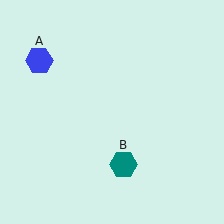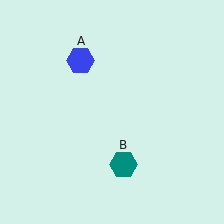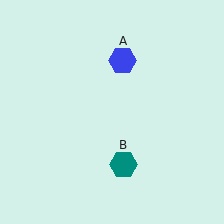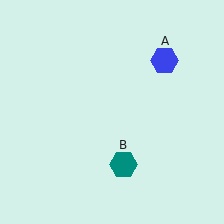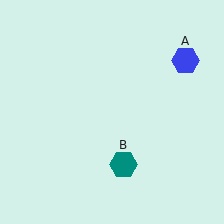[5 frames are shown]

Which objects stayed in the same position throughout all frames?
Teal hexagon (object B) remained stationary.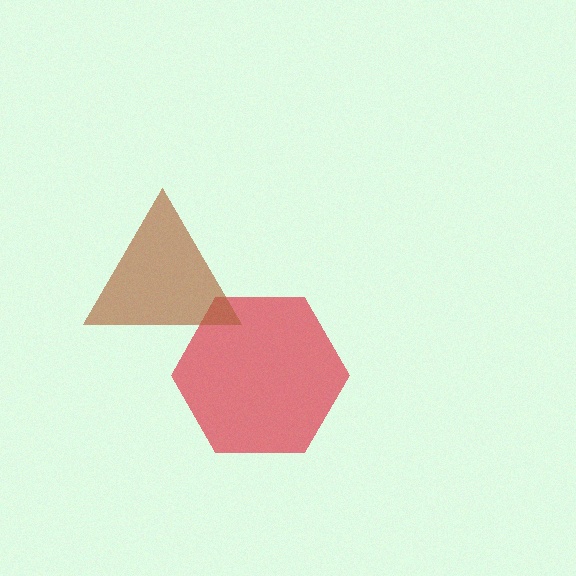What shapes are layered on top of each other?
The layered shapes are: a red hexagon, a brown triangle.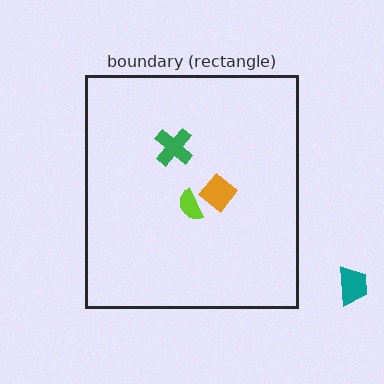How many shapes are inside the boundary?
3 inside, 1 outside.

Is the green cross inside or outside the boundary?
Inside.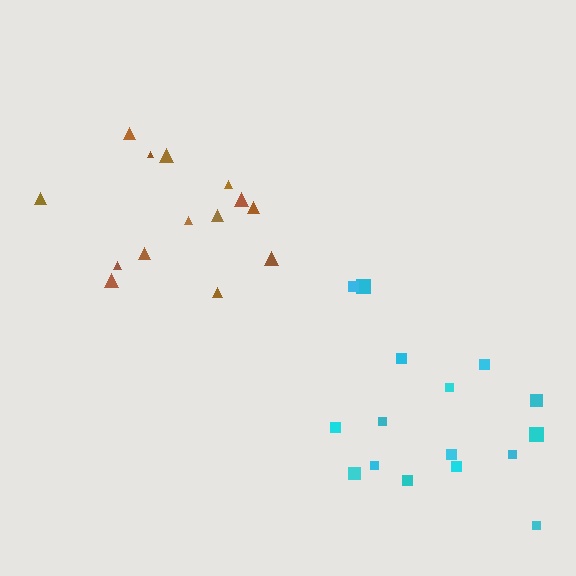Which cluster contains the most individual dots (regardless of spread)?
Cyan (16).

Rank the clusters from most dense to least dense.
cyan, brown.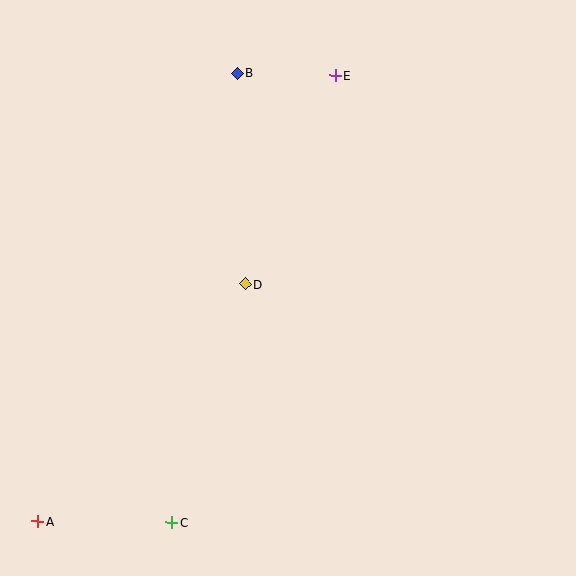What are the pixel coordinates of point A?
Point A is at (38, 521).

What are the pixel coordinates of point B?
Point B is at (238, 73).